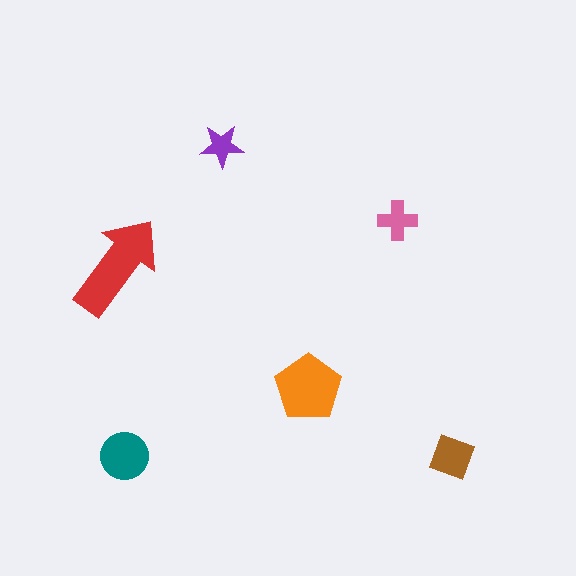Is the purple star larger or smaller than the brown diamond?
Smaller.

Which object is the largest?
The red arrow.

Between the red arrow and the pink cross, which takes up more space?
The red arrow.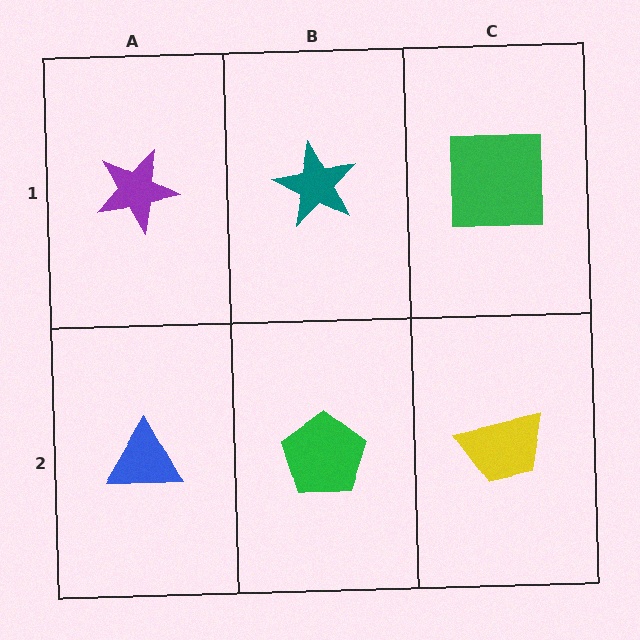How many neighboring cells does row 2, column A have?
2.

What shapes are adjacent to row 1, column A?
A blue triangle (row 2, column A), a teal star (row 1, column B).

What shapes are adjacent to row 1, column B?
A green pentagon (row 2, column B), a purple star (row 1, column A), a green square (row 1, column C).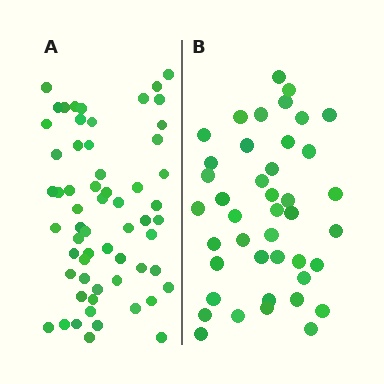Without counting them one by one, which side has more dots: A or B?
Region A (the left region) has more dots.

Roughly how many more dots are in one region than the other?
Region A has approximately 20 more dots than region B.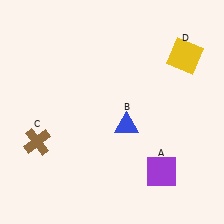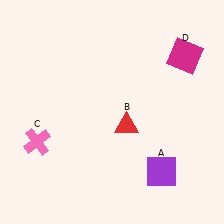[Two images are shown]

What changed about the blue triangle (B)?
In Image 1, B is blue. In Image 2, it changed to red.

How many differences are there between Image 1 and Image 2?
There are 3 differences between the two images.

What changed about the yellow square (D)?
In Image 1, D is yellow. In Image 2, it changed to magenta.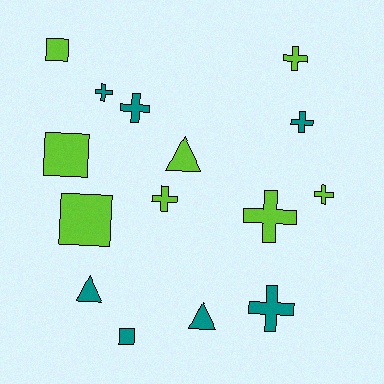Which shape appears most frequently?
Cross, with 8 objects.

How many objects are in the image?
There are 15 objects.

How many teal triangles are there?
There are 2 teal triangles.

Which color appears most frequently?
Lime, with 8 objects.